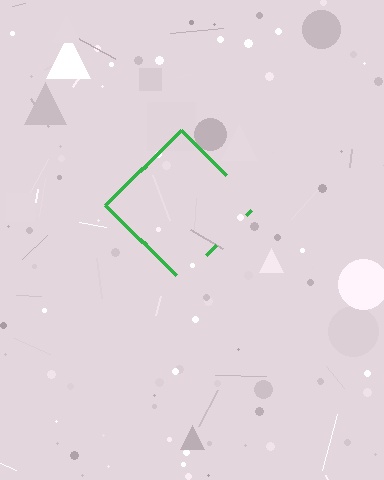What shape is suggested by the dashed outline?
The dashed outline suggests a diamond.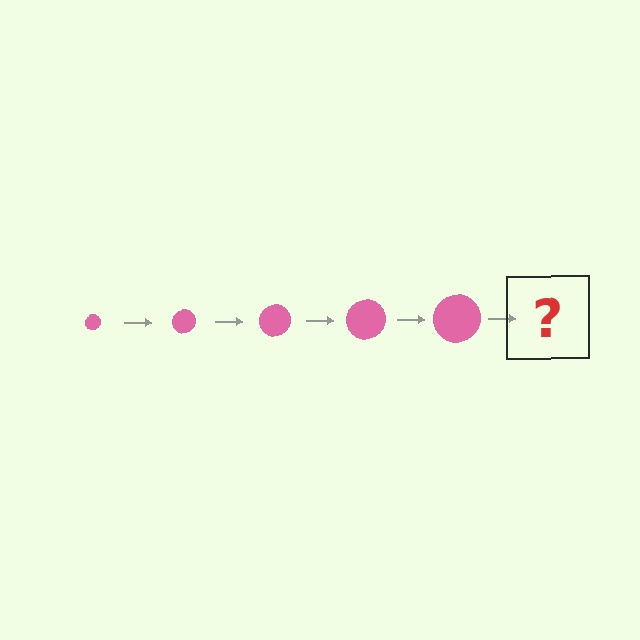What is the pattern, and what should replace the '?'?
The pattern is that the circle gets progressively larger each step. The '?' should be a pink circle, larger than the previous one.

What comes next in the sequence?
The next element should be a pink circle, larger than the previous one.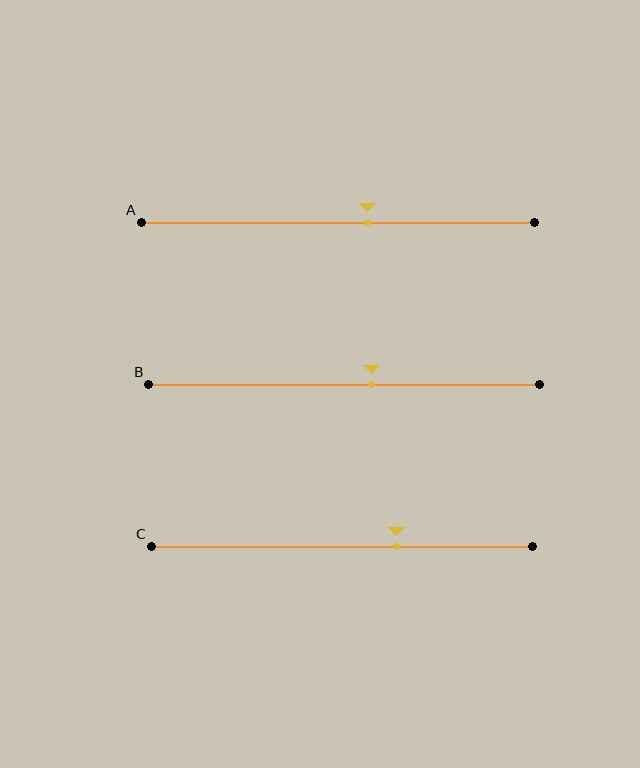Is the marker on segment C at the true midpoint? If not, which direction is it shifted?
No, the marker on segment C is shifted to the right by about 14% of the segment length.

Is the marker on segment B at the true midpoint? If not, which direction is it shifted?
No, the marker on segment B is shifted to the right by about 7% of the segment length.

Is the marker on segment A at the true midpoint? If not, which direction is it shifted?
No, the marker on segment A is shifted to the right by about 8% of the segment length.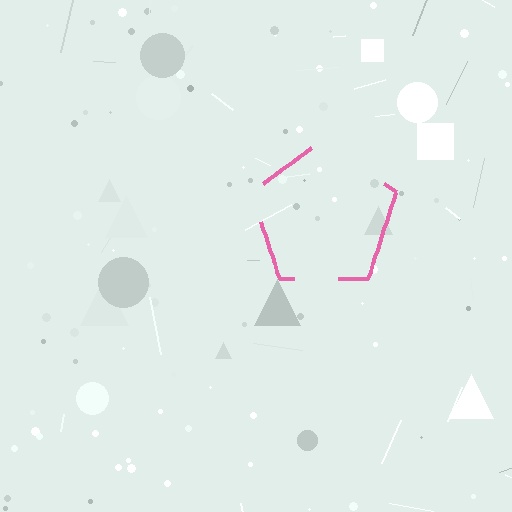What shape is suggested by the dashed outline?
The dashed outline suggests a pentagon.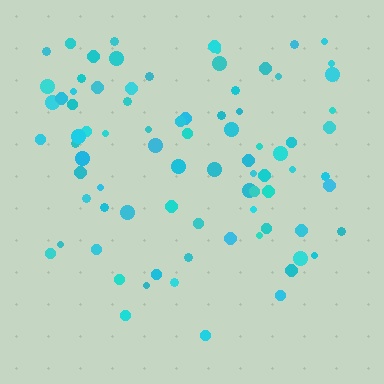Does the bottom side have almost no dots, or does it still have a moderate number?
Still a moderate number, just noticeably fewer than the top.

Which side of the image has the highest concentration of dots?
The top.